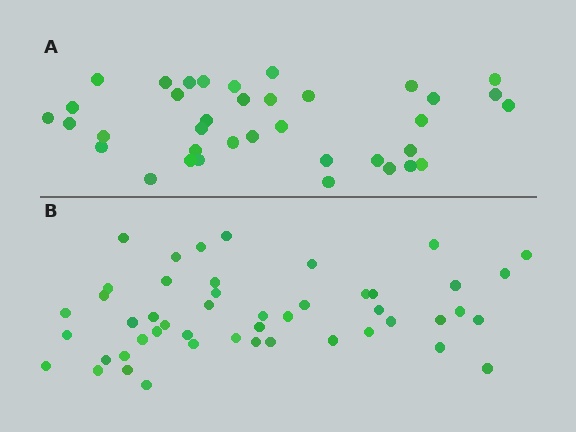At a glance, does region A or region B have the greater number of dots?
Region B (the bottom region) has more dots.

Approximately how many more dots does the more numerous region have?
Region B has roughly 12 or so more dots than region A.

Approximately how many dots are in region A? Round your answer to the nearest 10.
About 40 dots. (The exact count is 37, which rounds to 40.)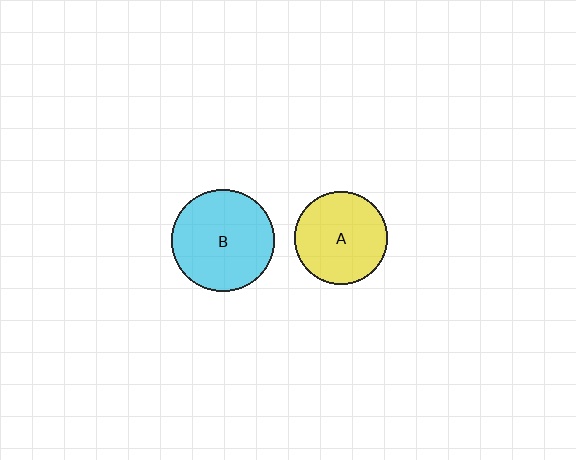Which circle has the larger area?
Circle B (cyan).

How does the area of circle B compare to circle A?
Approximately 1.2 times.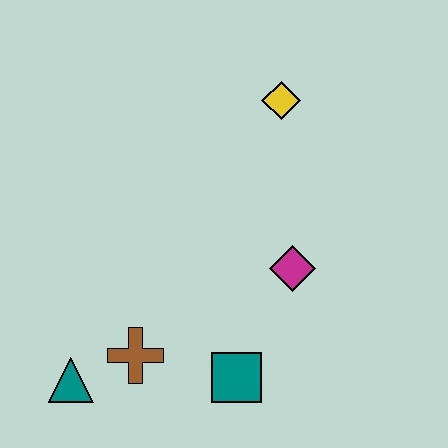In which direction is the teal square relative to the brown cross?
The teal square is to the right of the brown cross.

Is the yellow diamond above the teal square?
Yes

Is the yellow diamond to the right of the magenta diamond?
No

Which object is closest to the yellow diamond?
The magenta diamond is closest to the yellow diamond.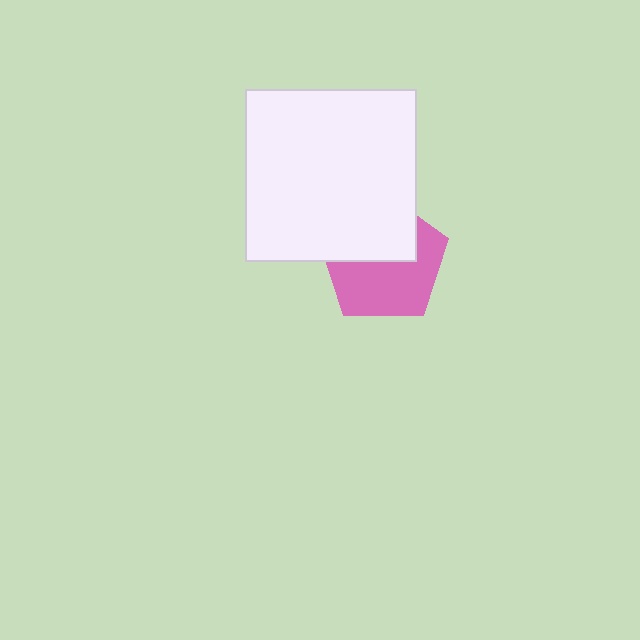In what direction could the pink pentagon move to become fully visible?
The pink pentagon could move down. That would shift it out from behind the white square entirely.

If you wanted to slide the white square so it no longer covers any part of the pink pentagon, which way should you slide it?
Slide it up — that is the most direct way to separate the two shapes.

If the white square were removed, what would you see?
You would see the complete pink pentagon.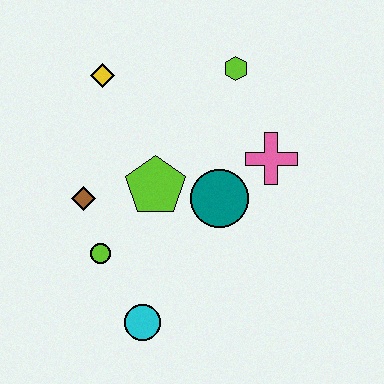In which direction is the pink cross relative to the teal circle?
The pink cross is to the right of the teal circle.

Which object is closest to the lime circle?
The brown diamond is closest to the lime circle.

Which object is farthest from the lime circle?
The lime hexagon is farthest from the lime circle.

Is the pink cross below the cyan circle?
No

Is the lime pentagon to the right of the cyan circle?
Yes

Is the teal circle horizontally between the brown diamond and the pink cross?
Yes